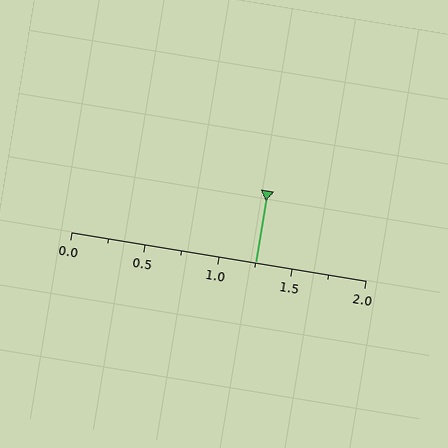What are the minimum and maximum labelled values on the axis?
The axis runs from 0.0 to 2.0.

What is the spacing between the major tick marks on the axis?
The major ticks are spaced 0.5 apart.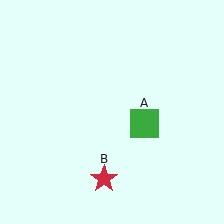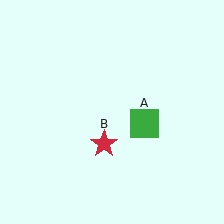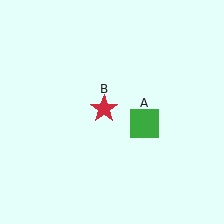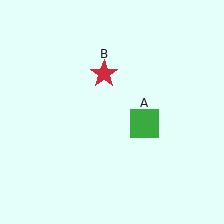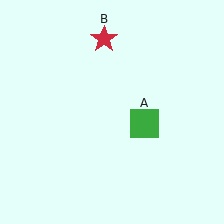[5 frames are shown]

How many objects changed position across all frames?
1 object changed position: red star (object B).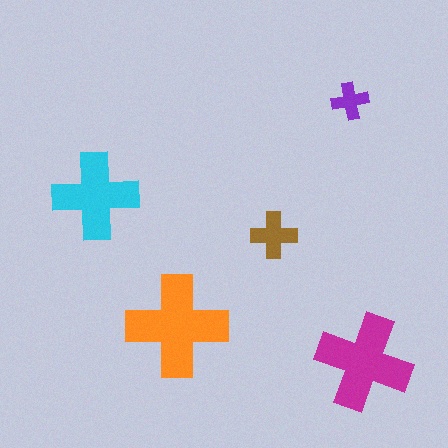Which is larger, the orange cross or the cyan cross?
The orange one.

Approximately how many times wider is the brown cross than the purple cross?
About 1.5 times wider.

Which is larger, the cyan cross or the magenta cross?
The magenta one.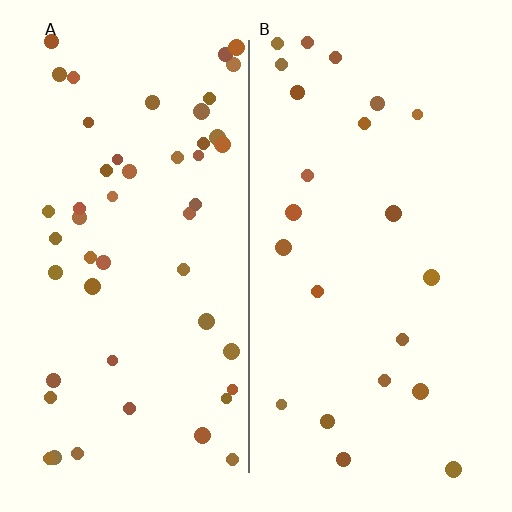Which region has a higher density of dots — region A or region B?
A (the left).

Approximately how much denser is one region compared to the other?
Approximately 2.2× — region A over region B.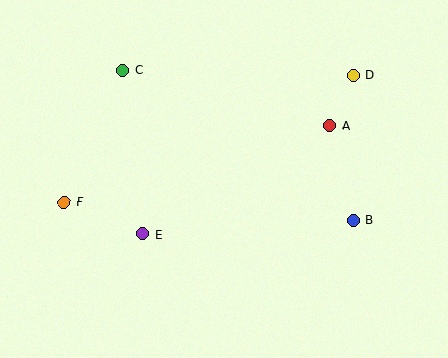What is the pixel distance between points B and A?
The distance between B and A is 97 pixels.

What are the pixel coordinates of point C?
Point C is at (123, 70).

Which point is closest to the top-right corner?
Point D is closest to the top-right corner.